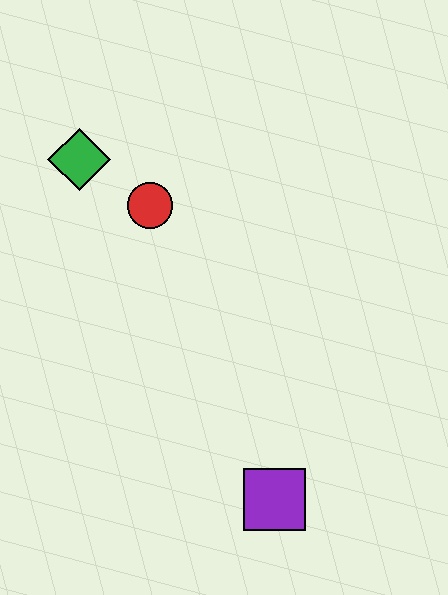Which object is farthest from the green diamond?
The purple square is farthest from the green diamond.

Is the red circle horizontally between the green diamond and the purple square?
Yes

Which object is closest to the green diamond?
The red circle is closest to the green diamond.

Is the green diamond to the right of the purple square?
No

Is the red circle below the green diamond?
Yes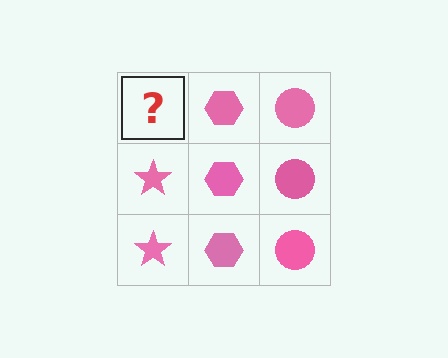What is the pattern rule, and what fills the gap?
The rule is that each column has a consistent shape. The gap should be filled with a pink star.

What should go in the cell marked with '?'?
The missing cell should contain a pink star.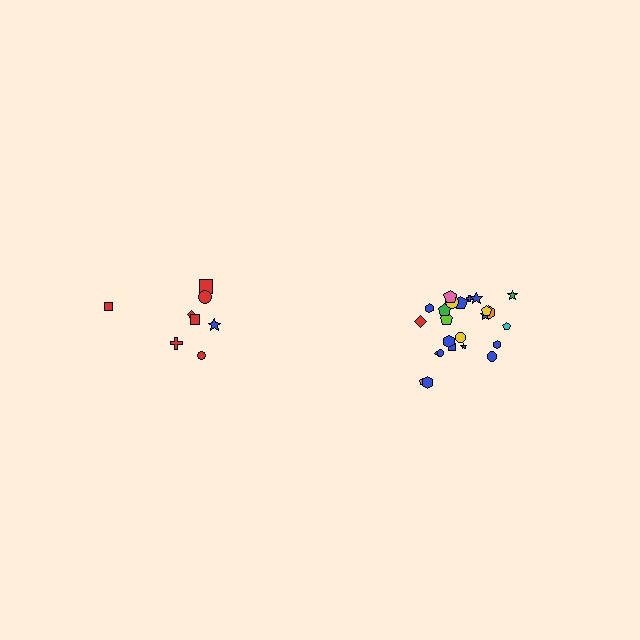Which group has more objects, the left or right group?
The right group.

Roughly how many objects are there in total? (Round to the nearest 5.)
Roughly 35 objects in total.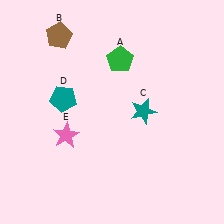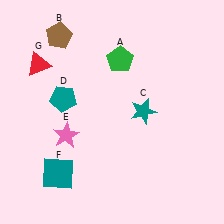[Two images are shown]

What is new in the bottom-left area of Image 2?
A teal square (F) was added in the bottom-left area of Image 2.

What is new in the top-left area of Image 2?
A red triangle (G) was added in the top-left area of Image 2.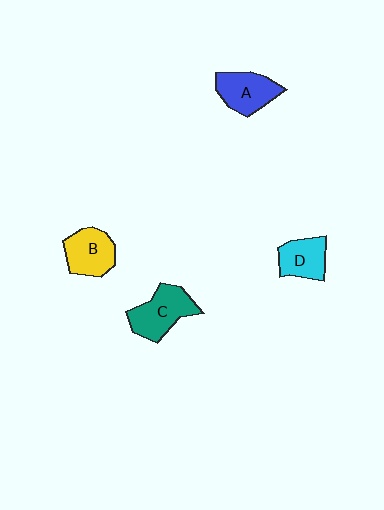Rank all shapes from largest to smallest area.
From largest to smallest: C (teal), A (blue), B (yellow), D (cyan).